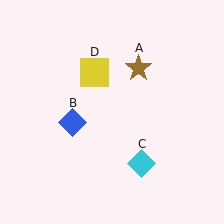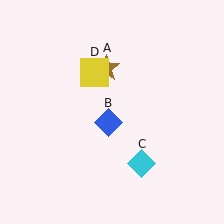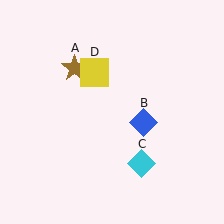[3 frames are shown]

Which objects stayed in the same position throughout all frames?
Cyan diamond (object C) and yellow square (object D) remained stationary.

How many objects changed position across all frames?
2 objects changed position: brown star (object A), blue diamond (object B).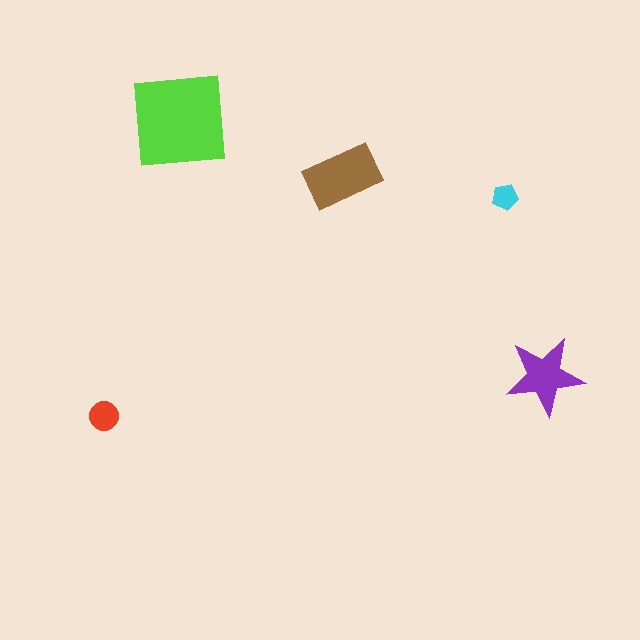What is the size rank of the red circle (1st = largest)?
4th.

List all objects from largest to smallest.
The lime square, the brown rectangle, the purple star, the red circle, the cyan pentagon.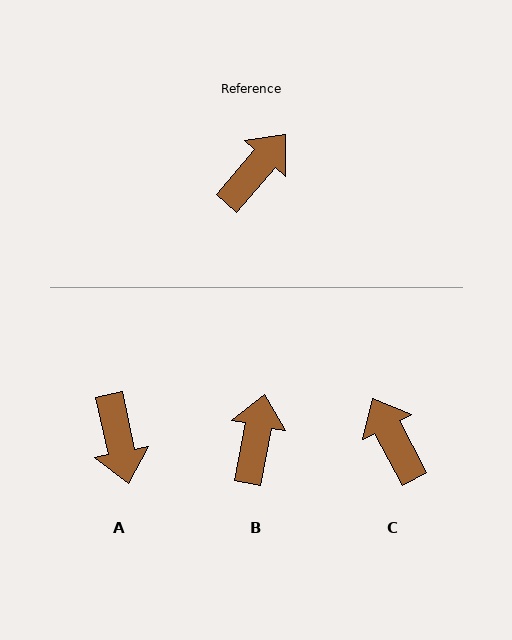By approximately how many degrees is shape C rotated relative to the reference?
Approximately 68 degrees counter-clockwise.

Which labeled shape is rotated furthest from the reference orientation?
A, about 127 degrees away.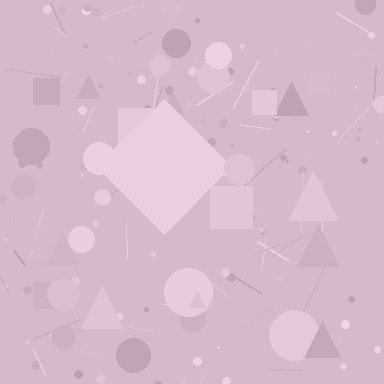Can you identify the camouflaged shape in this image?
The camouflaged shape is a diamond.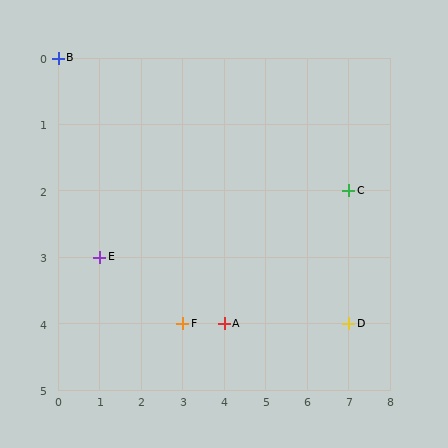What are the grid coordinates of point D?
Point D is at grid coordinates (7, 4).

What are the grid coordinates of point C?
Point C is at grid coordinates (7, 2).